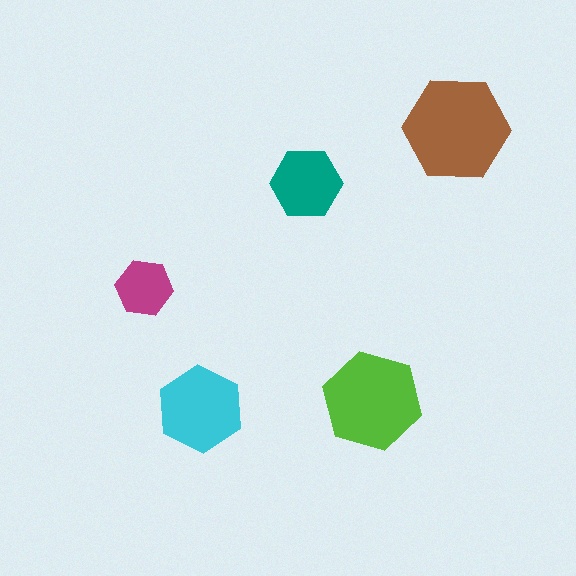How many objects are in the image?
There are 5 objects in the image.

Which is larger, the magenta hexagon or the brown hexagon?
The brown one.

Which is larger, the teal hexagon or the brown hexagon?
The brown one.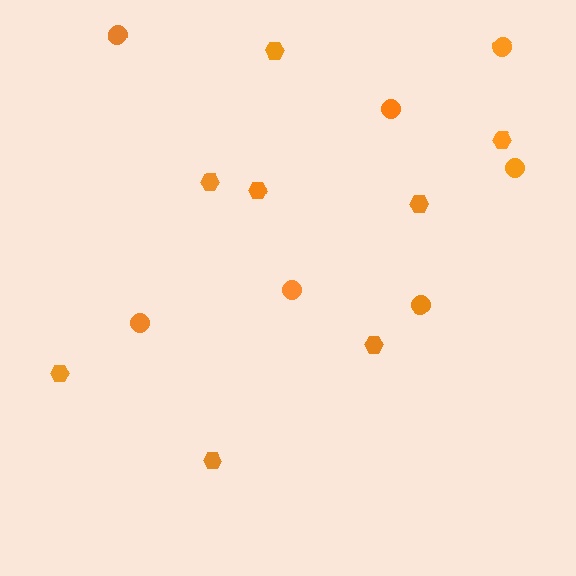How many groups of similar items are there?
There are 2 groups: one group of hexagons (8) and one group of circles (7).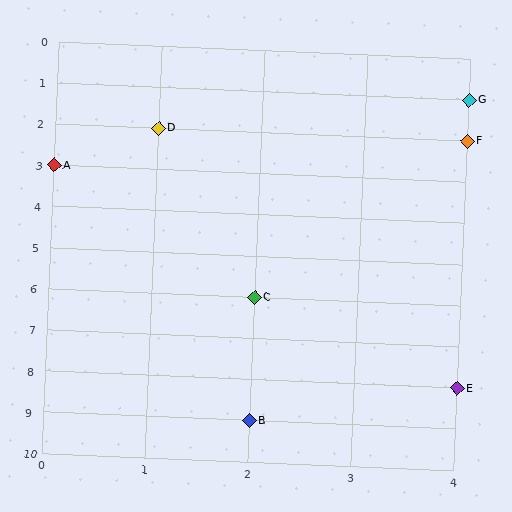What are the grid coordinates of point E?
Point E is at grid coordinates (4, 8).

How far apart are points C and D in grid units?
Points C and D are 1 column and 4 rows apart (about 4.1 grid units diagonally).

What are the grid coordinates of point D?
Point D is at grid coordinates (1, 2).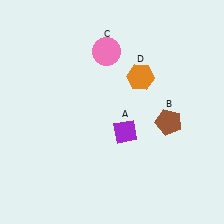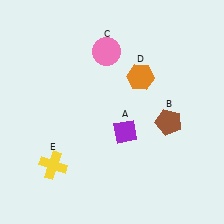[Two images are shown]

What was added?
A yellow cross (E) was added in Image 2.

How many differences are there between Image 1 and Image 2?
There is 1 difference between the two images.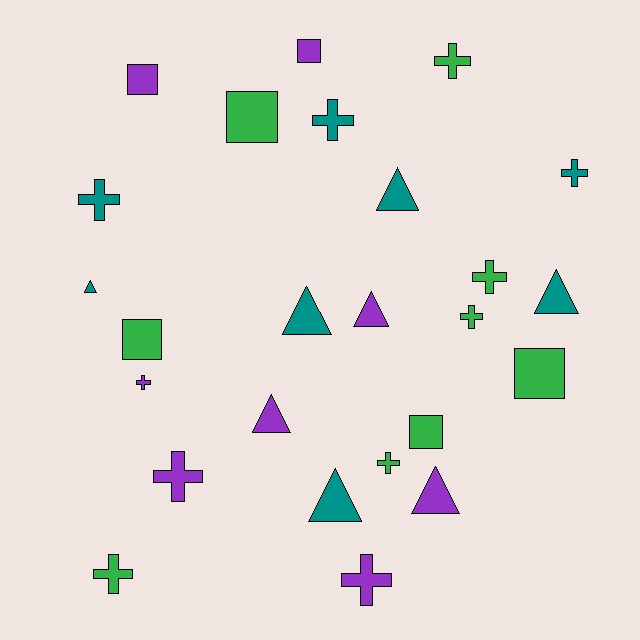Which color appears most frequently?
Green, with 9 objects.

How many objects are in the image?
There are 25 objects.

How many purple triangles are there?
There are 3 purple triangles.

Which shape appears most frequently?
Cross, with 11 objects.